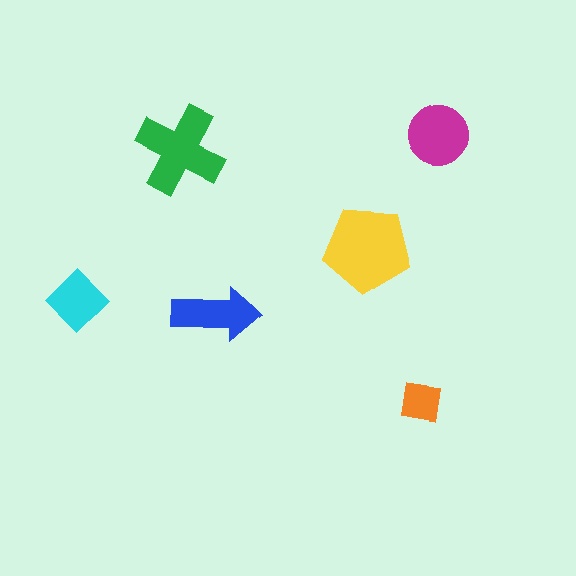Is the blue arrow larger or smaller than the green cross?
Smaller.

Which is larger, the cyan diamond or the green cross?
The green cross.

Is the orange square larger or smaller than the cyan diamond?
Smaller.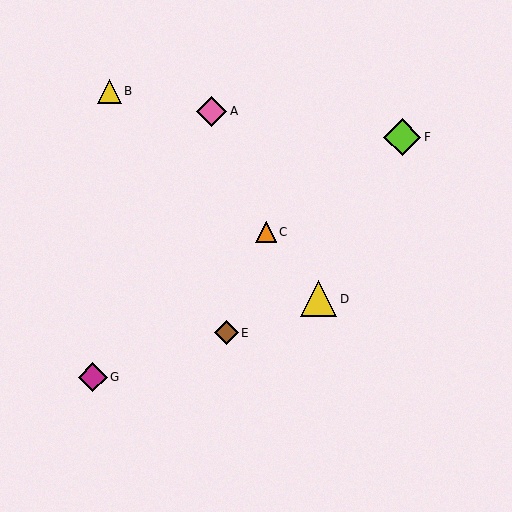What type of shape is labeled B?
Shape B is a yellow triangle.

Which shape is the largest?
The lime diamond (labeled F) is the largest.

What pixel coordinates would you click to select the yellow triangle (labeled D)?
Click at (319, 299) to select the yellow triangle D.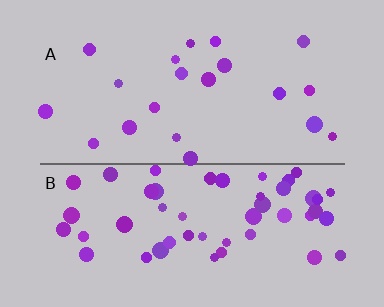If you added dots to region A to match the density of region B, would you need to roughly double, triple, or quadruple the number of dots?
Approximately double.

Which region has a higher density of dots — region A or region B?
B (the bottom).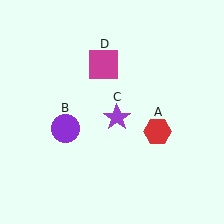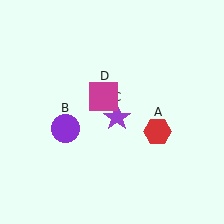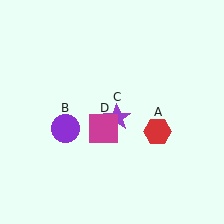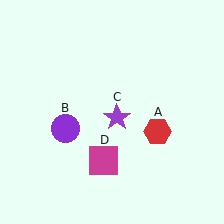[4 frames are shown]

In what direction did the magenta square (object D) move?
The magenta square (object D) moved down.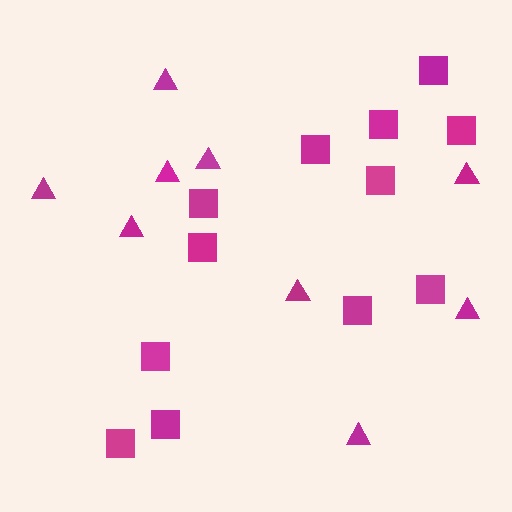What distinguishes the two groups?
There are 2 groups: one group of squares (12) and one group of triangles (9).